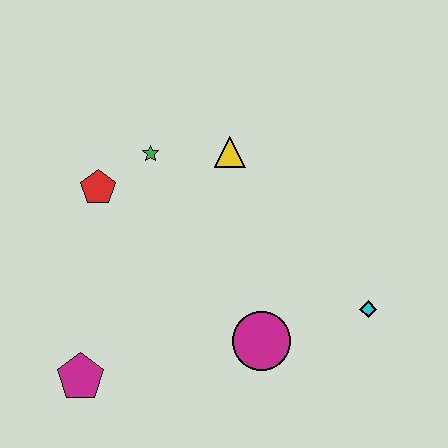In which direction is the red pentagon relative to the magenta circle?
The red pentagon is to the left of the magenta circle.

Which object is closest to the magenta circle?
The cyan diamond is closest to the magenta circle.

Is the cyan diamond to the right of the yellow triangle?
Yes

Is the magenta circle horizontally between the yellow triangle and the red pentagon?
No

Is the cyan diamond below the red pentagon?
Yes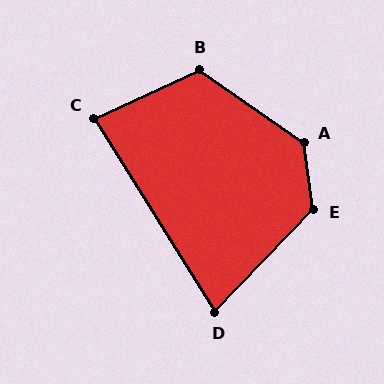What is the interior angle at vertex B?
Approximately 120 degrees (obtuse).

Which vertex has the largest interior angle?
A, at approximately 133 degrees.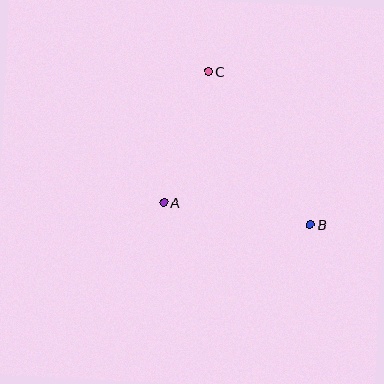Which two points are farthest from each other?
Points B and C are farthest from each other.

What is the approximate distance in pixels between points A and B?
The distance between A and B is approximately 148 pixels.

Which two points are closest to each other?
Points A and C are closest to each other.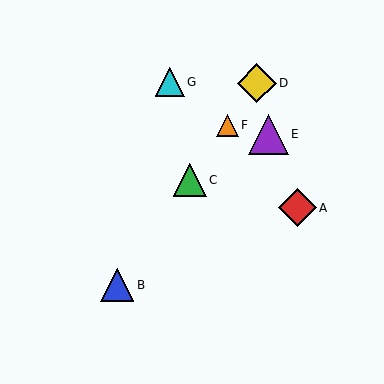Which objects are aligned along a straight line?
Objects B, C, D, F are aligned along a straight line.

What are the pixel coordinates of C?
Object C is at (190, 180).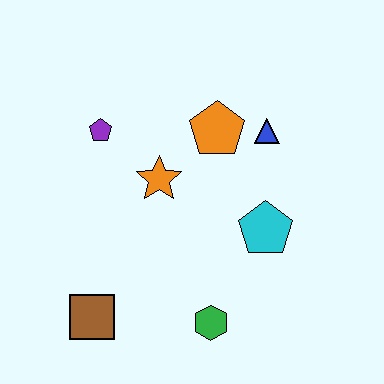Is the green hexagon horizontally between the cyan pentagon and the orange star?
Yes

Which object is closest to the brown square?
The green hexagon is closest to the brown square.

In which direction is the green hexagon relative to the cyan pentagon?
The green hexagon is below the cyan pentagon.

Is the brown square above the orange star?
No